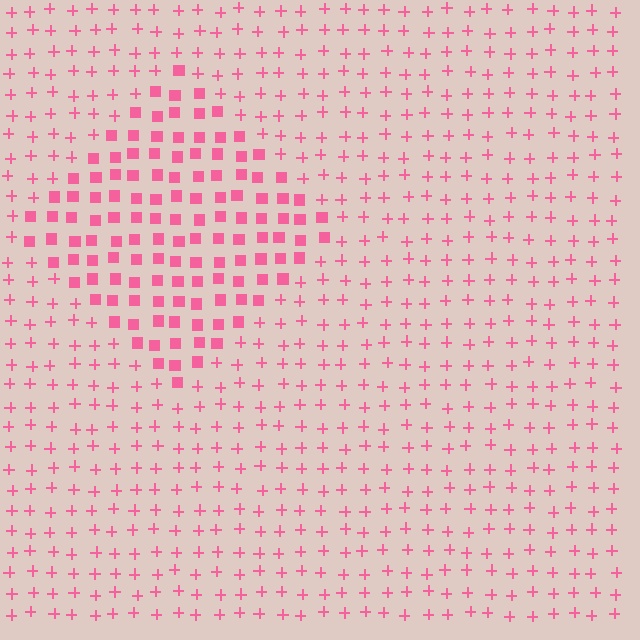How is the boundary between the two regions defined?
The boundary is defined by a change in element shape: squares inside vs. plus signs outside. All elements share the same color and spacing.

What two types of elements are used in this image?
The image uses squares inside the diamond region and plus signs outside it.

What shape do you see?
I see a diamond.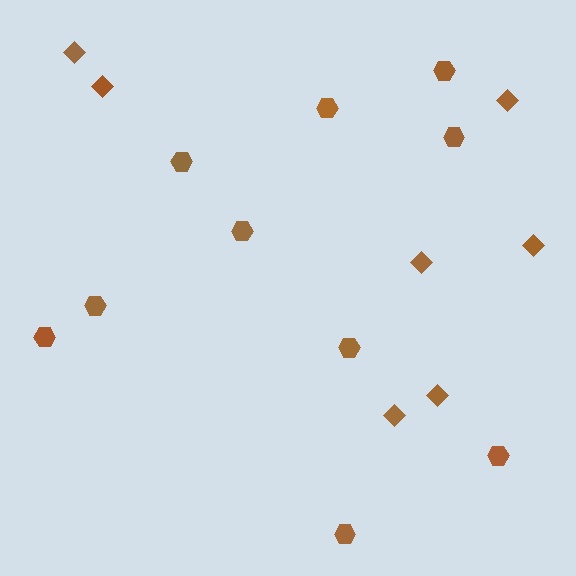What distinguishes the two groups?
There are 2 groups: one group of hexagons (10) and one group of diamonds (7).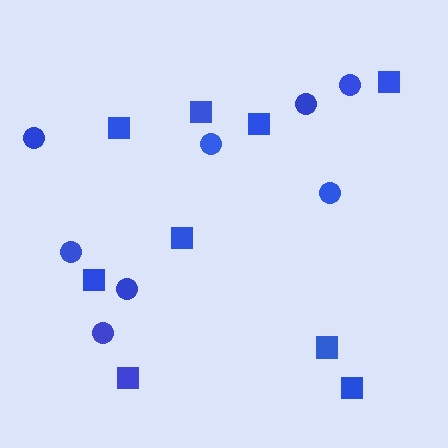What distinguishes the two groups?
There are 2 groups: one group of circles (8) and one group of squares (9).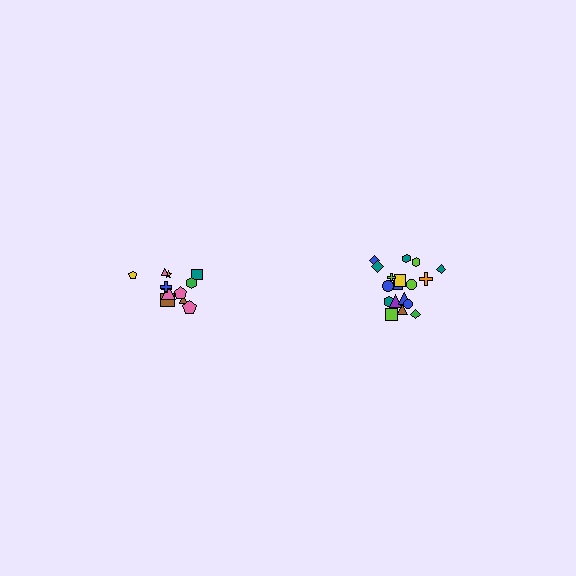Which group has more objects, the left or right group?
The right group.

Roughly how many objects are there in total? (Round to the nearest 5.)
Roughly 30 objects in total.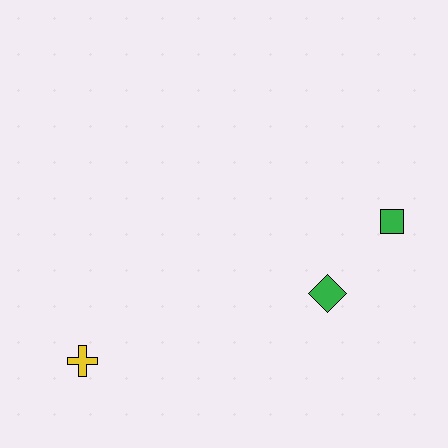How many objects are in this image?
There are 3 objects.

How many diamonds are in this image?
There is 1 diamond.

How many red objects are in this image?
There are no red objects.